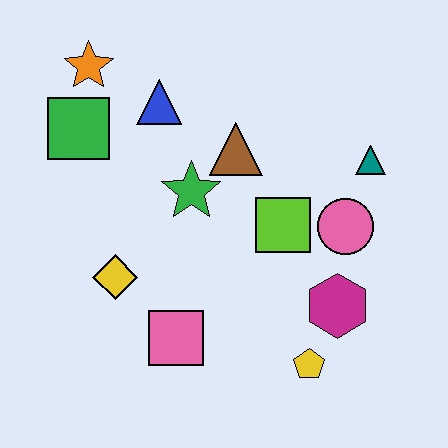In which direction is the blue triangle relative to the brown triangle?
The blue triangle is to the left of the brown triangle.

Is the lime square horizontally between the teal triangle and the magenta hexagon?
No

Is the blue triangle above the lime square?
Yes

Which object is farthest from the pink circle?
The orange star is farthest from the pink circle.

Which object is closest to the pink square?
The yellow diamond is closest to the pink square.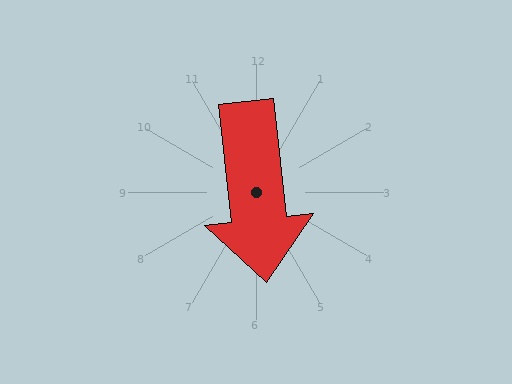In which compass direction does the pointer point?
South.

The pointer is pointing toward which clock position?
Roughly 6 o'clock.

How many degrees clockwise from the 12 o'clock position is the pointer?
Approximately 174 degrees.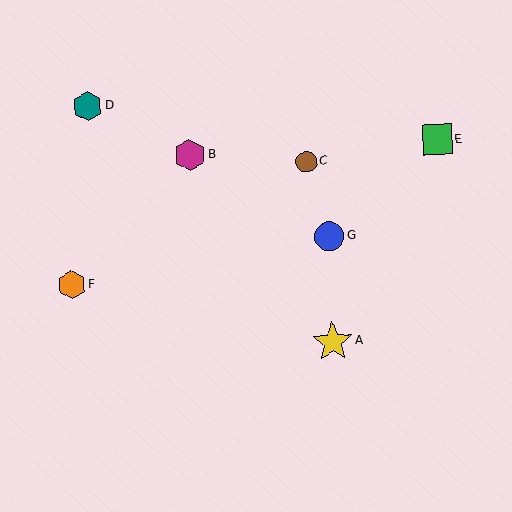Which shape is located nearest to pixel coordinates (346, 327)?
The yellow star (labeled A) at (333, 342) is nearest to that location.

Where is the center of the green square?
The center of the green square is at (437, 139).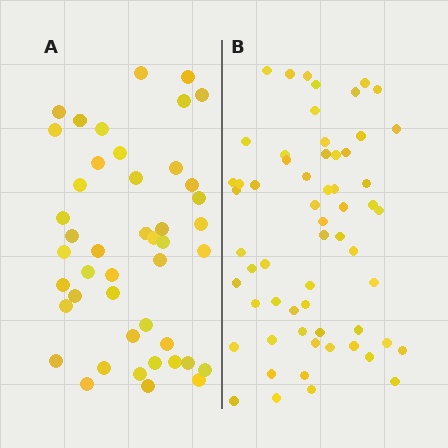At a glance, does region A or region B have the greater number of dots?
Region B (the right region) has more dots.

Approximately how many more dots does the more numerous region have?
Region B has approximately 15 more dots than region A.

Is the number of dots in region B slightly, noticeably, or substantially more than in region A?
Region B has noticeably more, but not dramatically so. The ratio is roughly 1.3 to 1.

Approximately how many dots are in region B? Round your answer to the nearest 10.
About 60 dots.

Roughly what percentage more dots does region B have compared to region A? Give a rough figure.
About 35% more.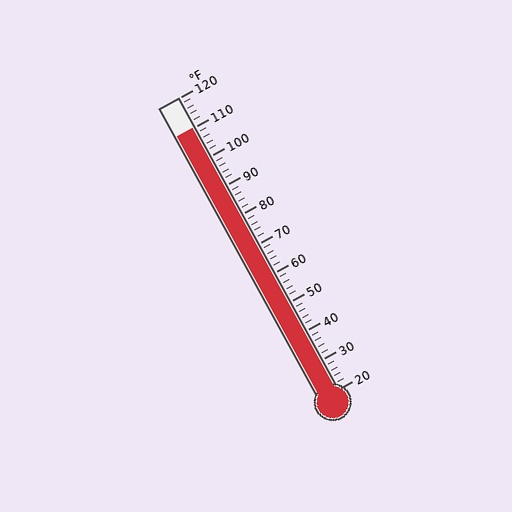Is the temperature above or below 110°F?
The temperature is at 110°F.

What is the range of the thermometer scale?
The thermometer scale ranges from 20°F to 120°F.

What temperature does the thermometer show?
The thermometer shows approximately 110°F.